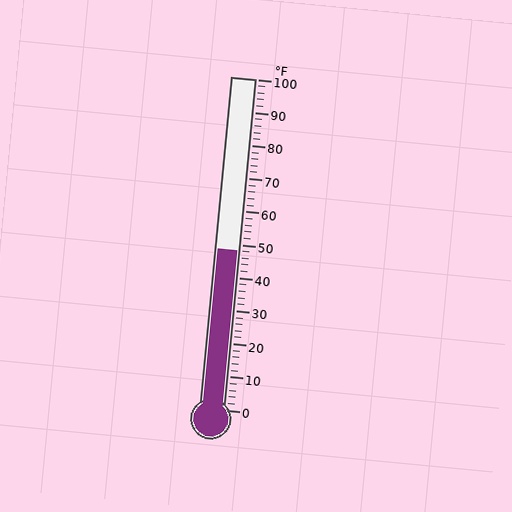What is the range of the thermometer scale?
The thermometer scale ranges from 0°F to 100°F.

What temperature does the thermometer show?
The thermometer shows approximately 48°F.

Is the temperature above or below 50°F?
The temperature is below 50°F.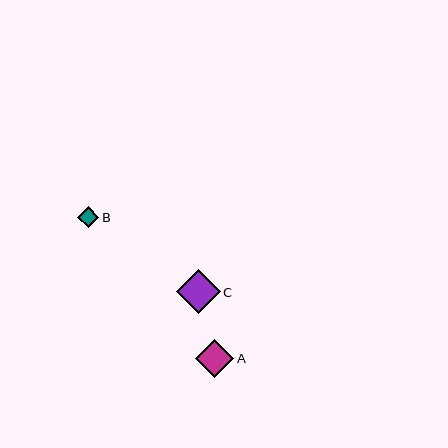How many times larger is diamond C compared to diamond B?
Diamond C is approximately 2.1 times the size of diamond B.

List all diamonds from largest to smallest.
From largest to smallest: C, A, B.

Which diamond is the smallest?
Diamond B is the smallest with a size of approximately 21 pixels.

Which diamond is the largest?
Diamond C is the largest with a size of approximately 44 pixels.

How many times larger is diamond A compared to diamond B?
Diamond A is approximately 1.9 times the size of diamond B.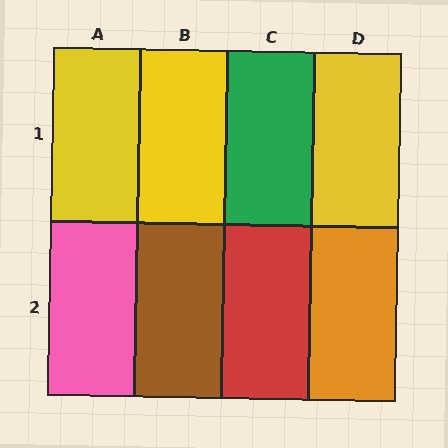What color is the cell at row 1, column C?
Green.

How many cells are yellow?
3 cells are yellow.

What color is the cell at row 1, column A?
Yellow.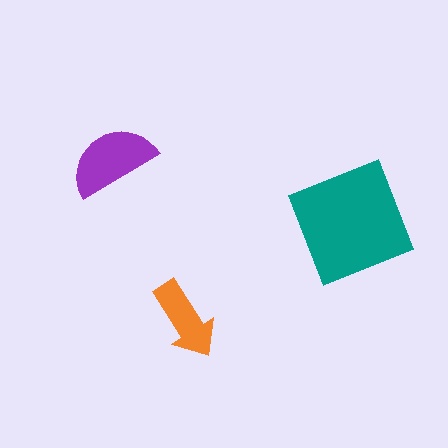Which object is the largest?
The teal square.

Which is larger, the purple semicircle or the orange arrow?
The purple semicircle.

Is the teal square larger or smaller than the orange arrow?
Larger.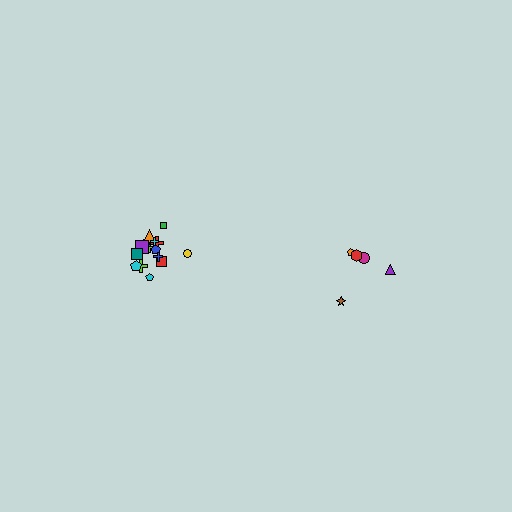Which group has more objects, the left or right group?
The left group.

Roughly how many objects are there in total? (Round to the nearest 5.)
Roughly 20 objects in total.